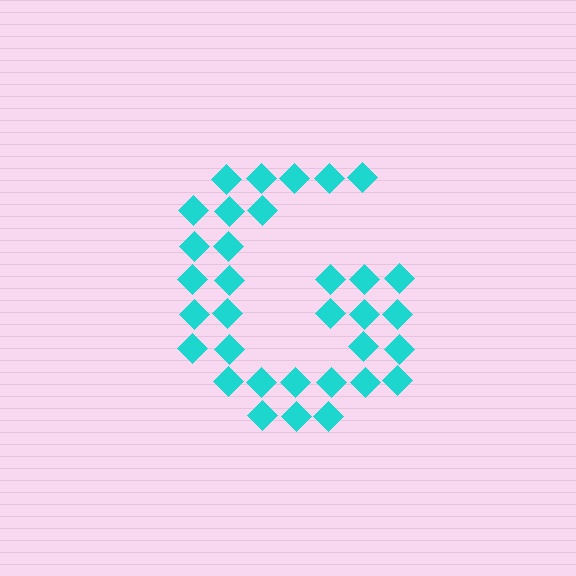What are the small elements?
The small elements are diamonds.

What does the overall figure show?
The overall figure shows the letter G.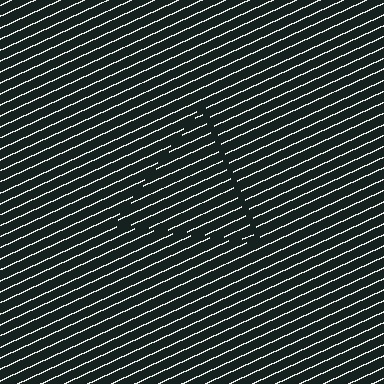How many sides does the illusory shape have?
3 sides — the line-ends trace a triangle.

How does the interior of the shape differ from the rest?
The interior of the shape contains the same grating, shifted by half a period — the contour is defined by the phase discontinuity where line-ends from the inner and outer gratings abut.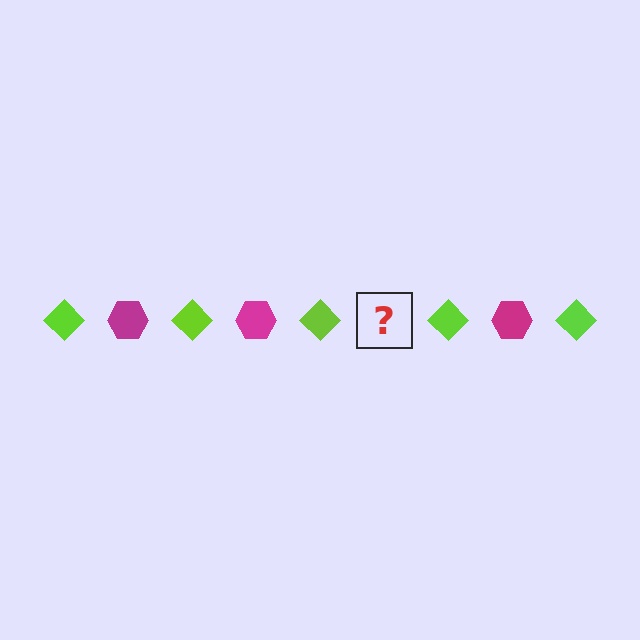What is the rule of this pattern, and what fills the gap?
The rule is that the pattern alternates between lime diamond and magenta hexagon. The gap should be filled with a magenta hexagon.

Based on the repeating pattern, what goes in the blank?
The blank should be a magenta hexagon.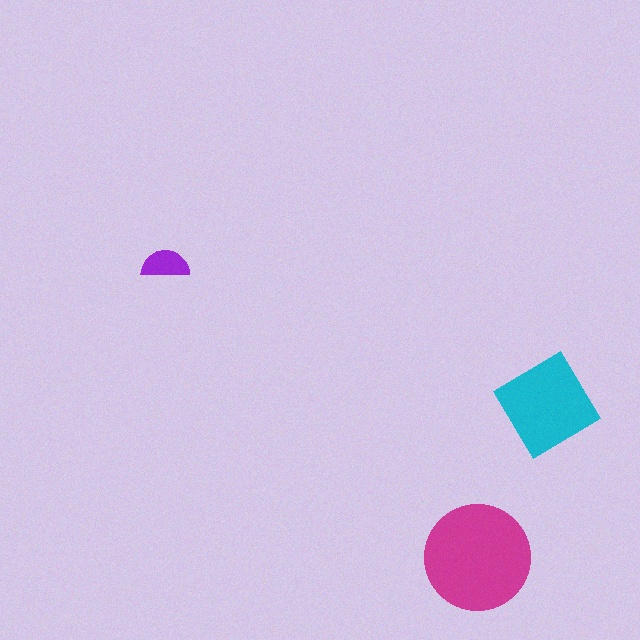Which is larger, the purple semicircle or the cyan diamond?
The cyan diamond.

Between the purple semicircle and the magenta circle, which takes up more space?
The magenta circle.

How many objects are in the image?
There are 3 objects in the image.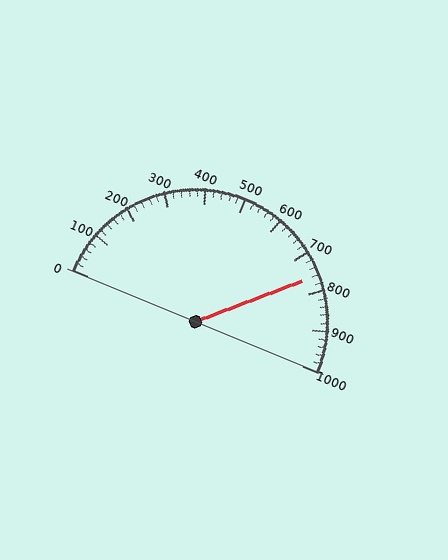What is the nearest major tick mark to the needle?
The nearest major tick mark is 800.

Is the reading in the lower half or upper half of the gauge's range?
The reading is in the upper half of the range (0 to 1000).